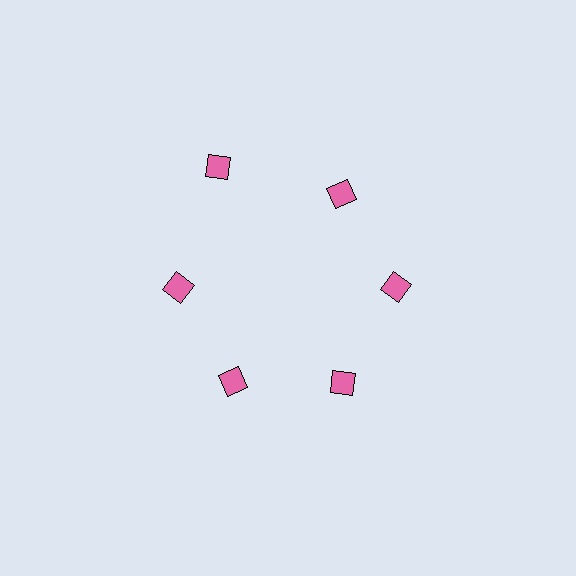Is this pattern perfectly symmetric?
No. The 6 pink diamonds are arranged in a ring, but one element near the 11 o'clock position is pushed outward from the center, breaking the 6-fold rotational symmetry.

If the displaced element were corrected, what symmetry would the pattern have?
It would have 6-fold rotational symmetry — the pattern would map onto itself every 60 degrees.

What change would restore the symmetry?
The symmetry would be restored by moving it inward, back onto the ring so that all 6 diamonds sit at equal angles and equal distance from the center.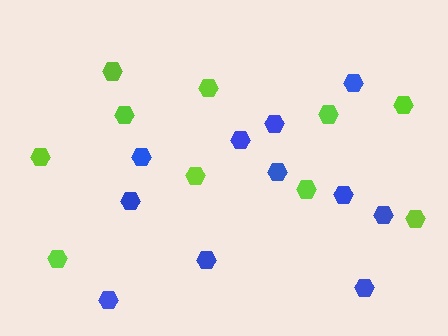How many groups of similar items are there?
There are 2 groups: one group of blue hexagons (11) and one group of lime hexagons (10).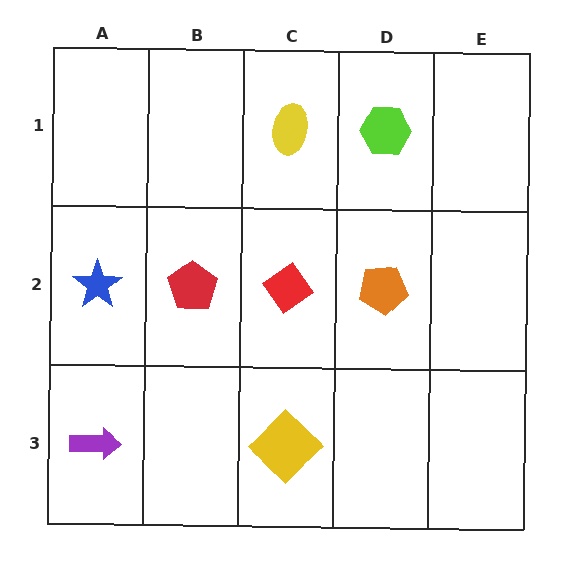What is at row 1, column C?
A yellow ellipse.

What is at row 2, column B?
A red pentagon.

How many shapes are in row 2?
4 shapes.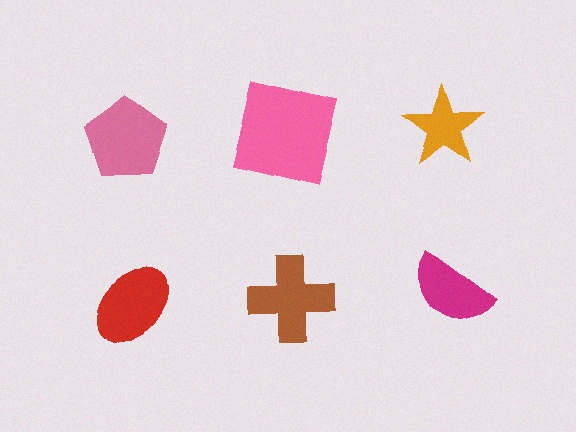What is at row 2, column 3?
A magenta semicircle.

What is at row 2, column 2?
A brown cross.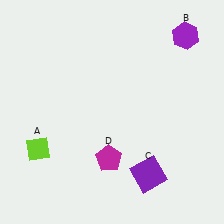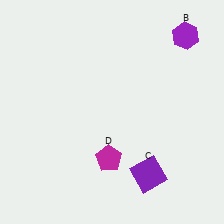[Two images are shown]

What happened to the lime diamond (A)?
The lime diamond (A) was removed in Image 2. It was in the bottom-left area of Image 1.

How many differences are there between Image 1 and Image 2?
There is 1 difference between the two images.